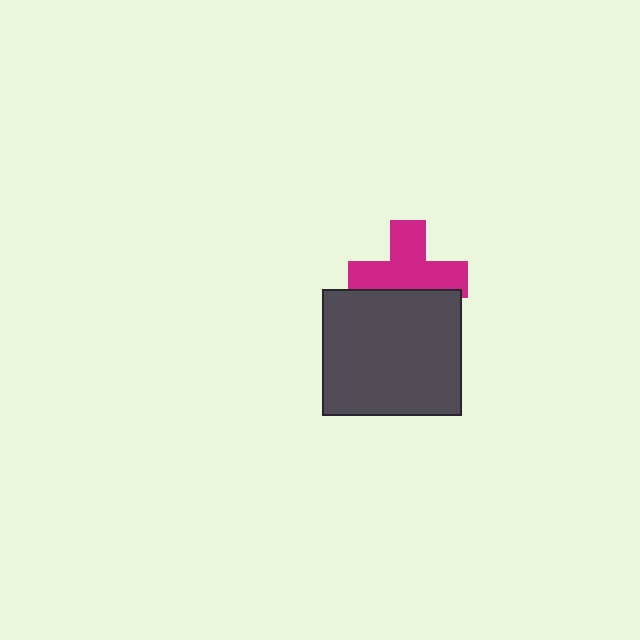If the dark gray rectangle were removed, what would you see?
You would see the complete magenta cross.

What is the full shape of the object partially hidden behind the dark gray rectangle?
The partially hidden object is a magenta cross.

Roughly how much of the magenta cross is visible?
Most of it is visible (roughly 67%).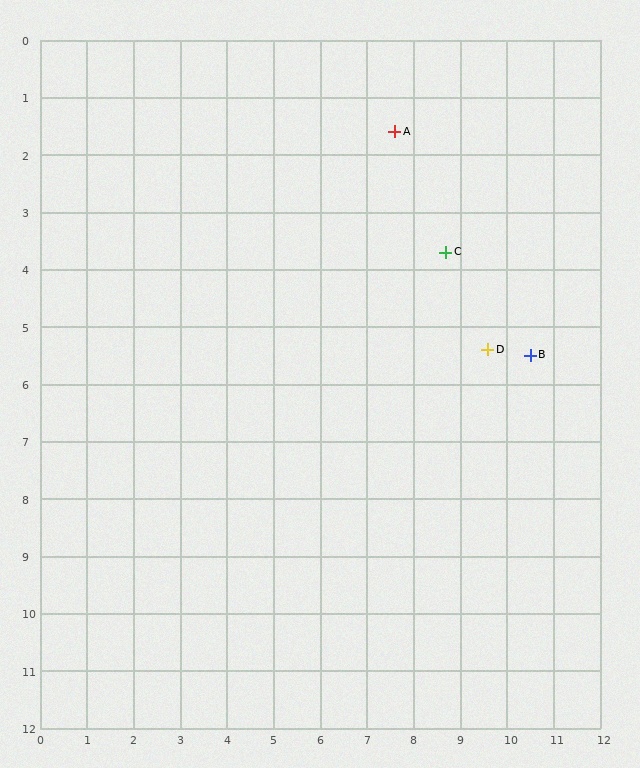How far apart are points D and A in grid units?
Points D and A are about 4.3 grid units apart.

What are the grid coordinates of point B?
Point B is at approximately (10.5, 5.5).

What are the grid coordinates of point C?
Point C is at approximately (8.7, 3.7).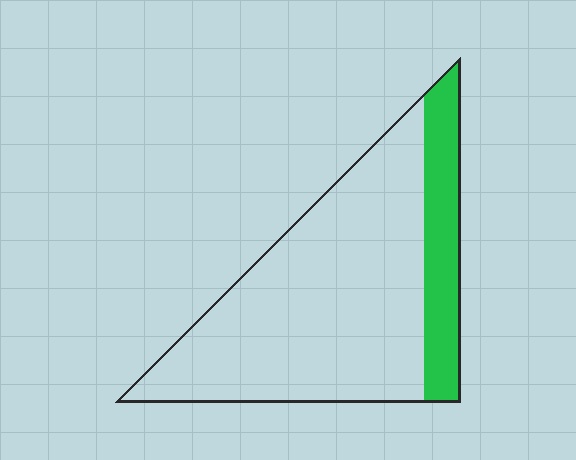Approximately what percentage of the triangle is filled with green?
Approximately 20%.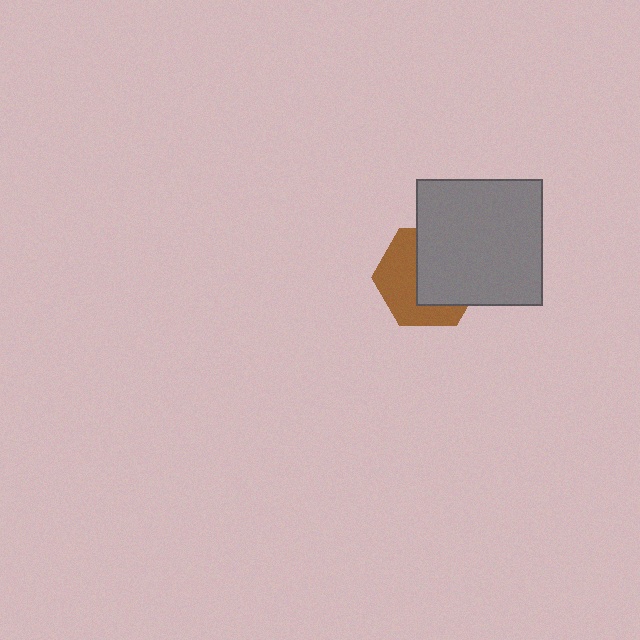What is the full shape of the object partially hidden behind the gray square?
The partially hidden object is a brown hexagon.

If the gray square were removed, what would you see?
You would see the complete brown hexagon.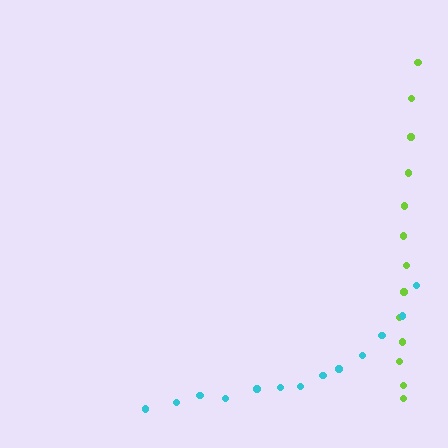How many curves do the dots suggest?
There are 2 distinct paths.